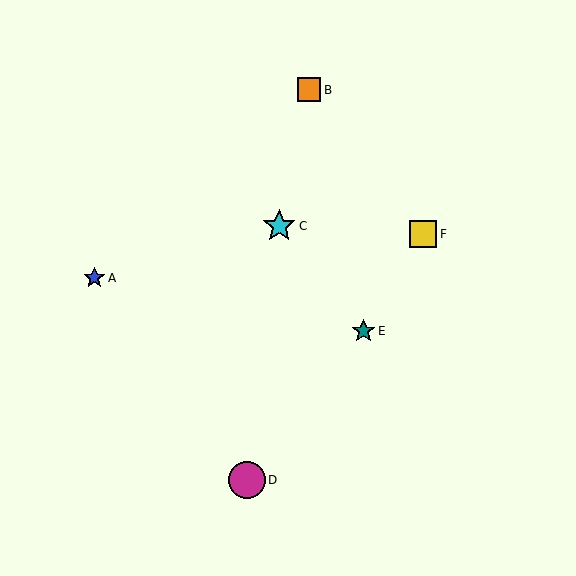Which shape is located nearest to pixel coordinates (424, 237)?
The yellow square (labeled F) at (423, 234) is nearest to that location.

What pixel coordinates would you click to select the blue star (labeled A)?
Click at (94, 278) to select the blue star A.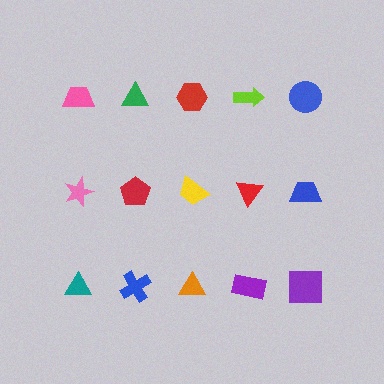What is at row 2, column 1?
A pink star.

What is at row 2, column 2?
A red pentagon.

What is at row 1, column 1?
A pink trapezoid.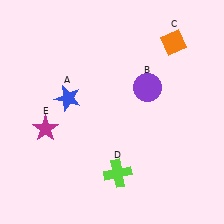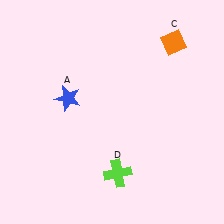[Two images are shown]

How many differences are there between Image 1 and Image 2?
There are 2 differences between the two images.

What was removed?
The magenta star (E), the purple circle (B) were removed in Image 2.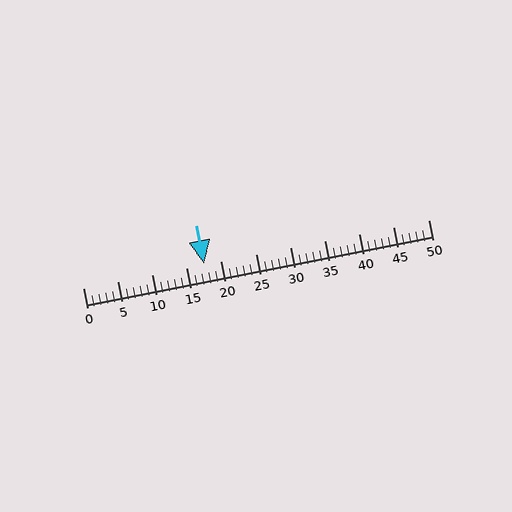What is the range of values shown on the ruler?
The ruler shows values from 0 to 50.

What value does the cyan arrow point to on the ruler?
The cyan arrow points to approximately 18.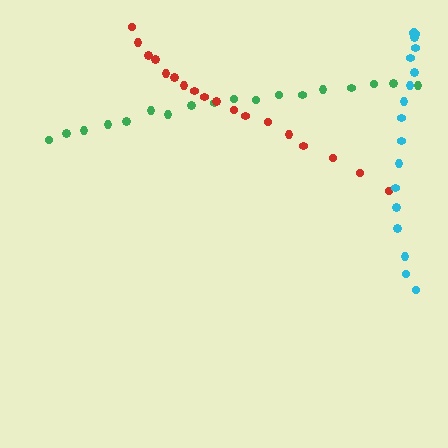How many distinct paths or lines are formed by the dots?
There are 3 distinct paths.